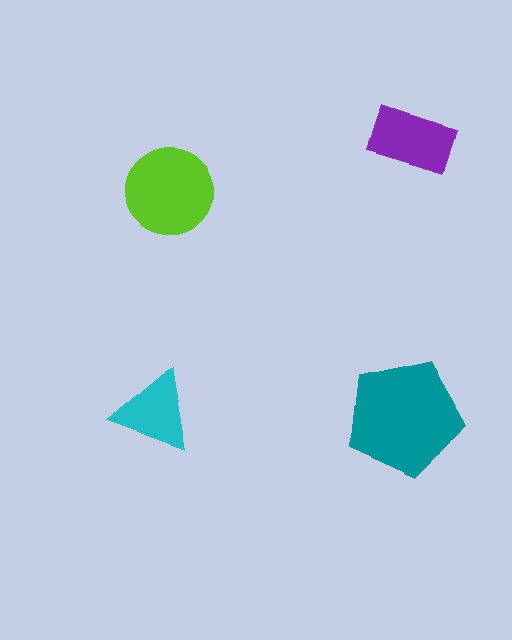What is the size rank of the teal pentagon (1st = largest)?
1st.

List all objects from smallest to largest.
The cyan triangle, the purple rectangle, the lime circle, the teal pentagon.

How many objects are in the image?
There are 4 objects in the image.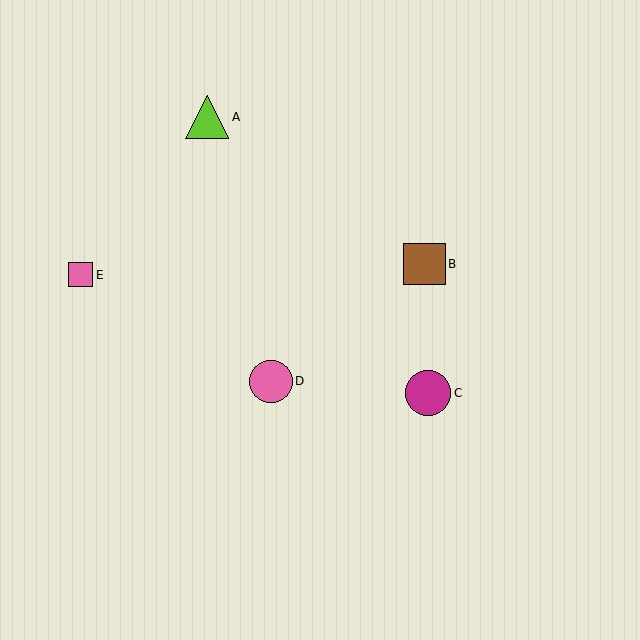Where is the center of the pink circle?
The center of the pink circle is at (271, 381).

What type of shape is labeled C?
Shape C is a magenta circle.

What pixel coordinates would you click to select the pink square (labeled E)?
Click at (80, 275) to select the pink square E.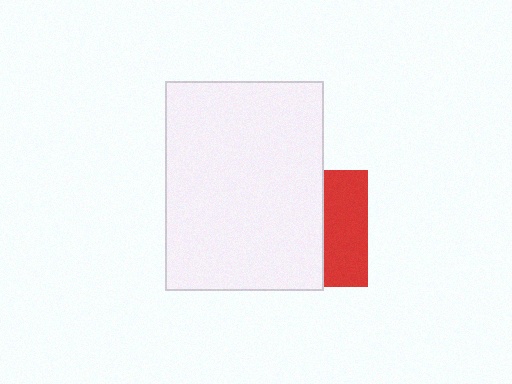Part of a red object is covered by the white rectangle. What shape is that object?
It is a square.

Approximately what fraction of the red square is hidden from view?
Roughly 63% of the red square is hidden behind the white rectangle.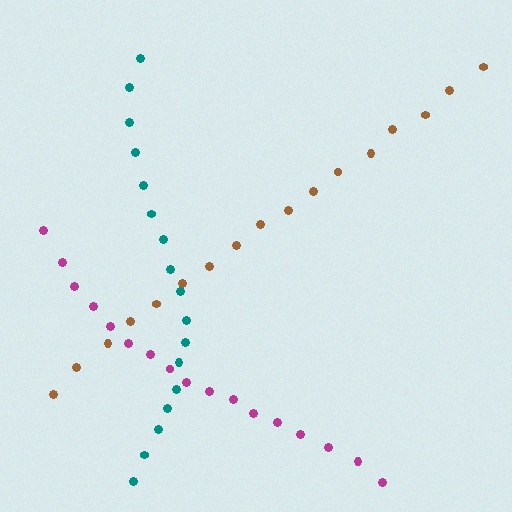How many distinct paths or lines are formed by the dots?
There are 3 distinct paths.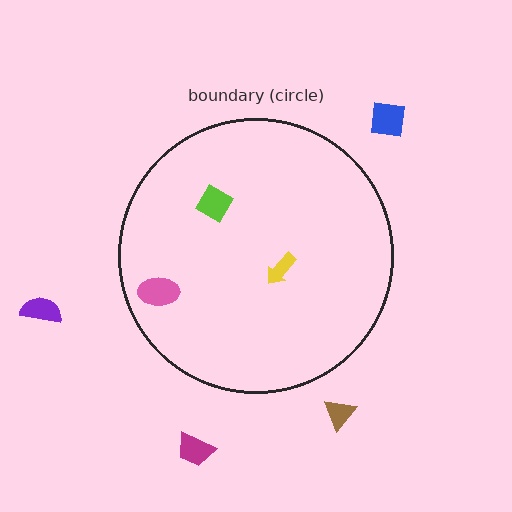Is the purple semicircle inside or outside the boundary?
Outside.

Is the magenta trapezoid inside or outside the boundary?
Outside.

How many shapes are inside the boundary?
3 inside, 4 outside.